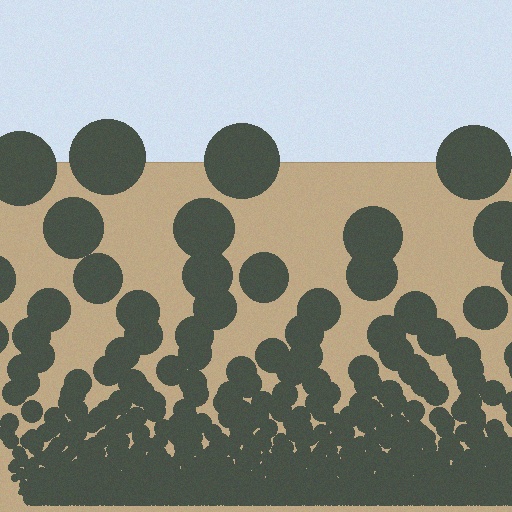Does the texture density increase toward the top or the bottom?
Density increases toward the bottom.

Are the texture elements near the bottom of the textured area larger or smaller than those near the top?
Smaller. The gradient is inverted — elements near the bottom are smaller and denser.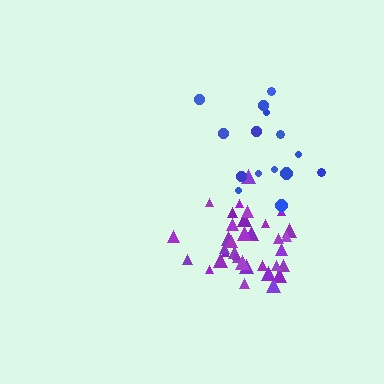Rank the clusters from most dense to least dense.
purple, blue.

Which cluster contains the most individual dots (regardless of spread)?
Purple (35).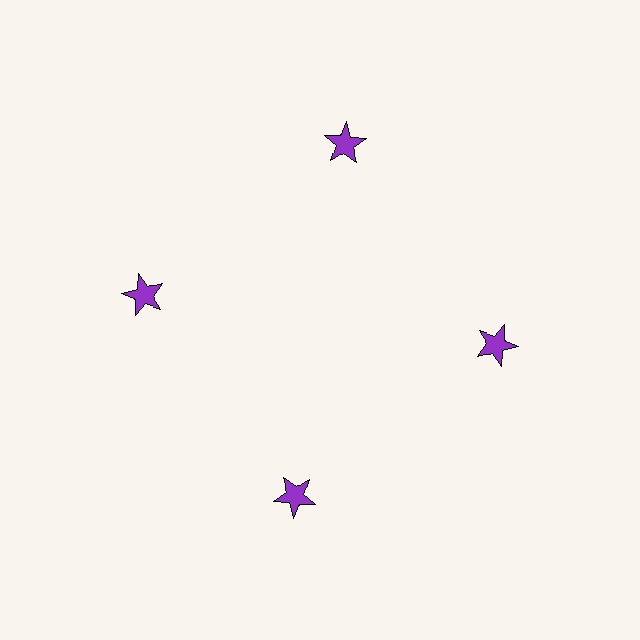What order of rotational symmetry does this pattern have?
This pattern has 4-fold rotational symmetry.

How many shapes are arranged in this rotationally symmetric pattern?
There are 4 shapes, arranged in 4 groups of 1.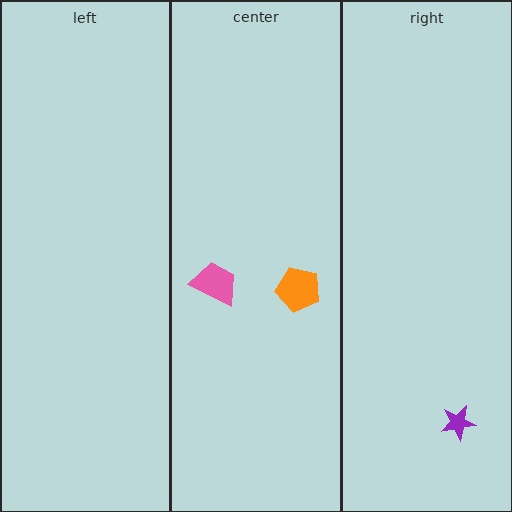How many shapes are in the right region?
1.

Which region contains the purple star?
The right region.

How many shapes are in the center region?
2.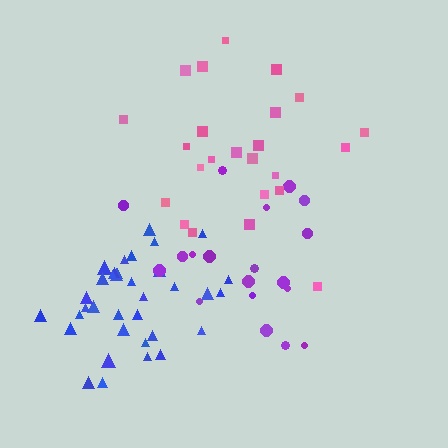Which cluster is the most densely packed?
Blue.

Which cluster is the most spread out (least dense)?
Pink.